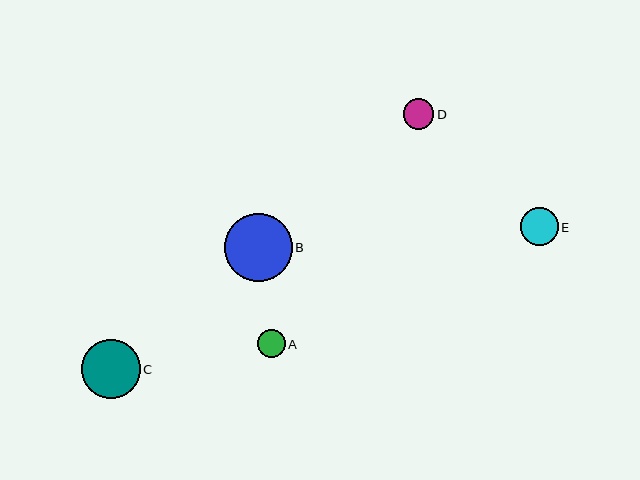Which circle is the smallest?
Circle A is the smallest with a size of approximately 28 pixels.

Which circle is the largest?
Circle B is the largest with a size of approximately 68 pixels.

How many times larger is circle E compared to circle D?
Circle E is approximately 1.2 times the size of circle D.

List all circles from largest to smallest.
From largest to smallest: B, C, E, D, A.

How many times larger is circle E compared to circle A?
Circle E is approximately 1.4 times the size of circle A.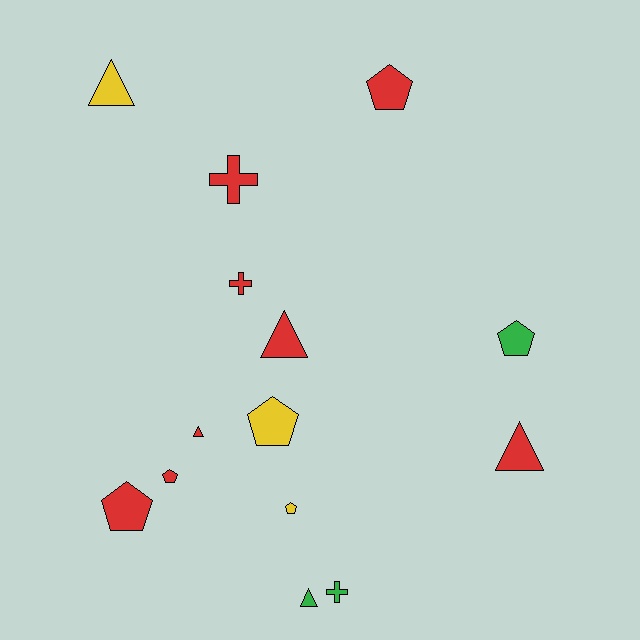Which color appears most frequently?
Red, with 8 objects.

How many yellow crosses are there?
There are no yellow crosses.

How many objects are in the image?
There are 14 objects.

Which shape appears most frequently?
Pentagon, with 6 objects.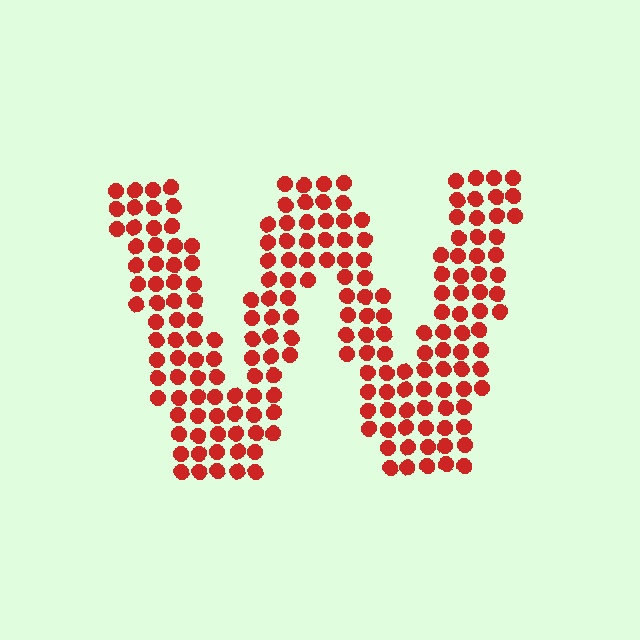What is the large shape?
The large shape is the letter W.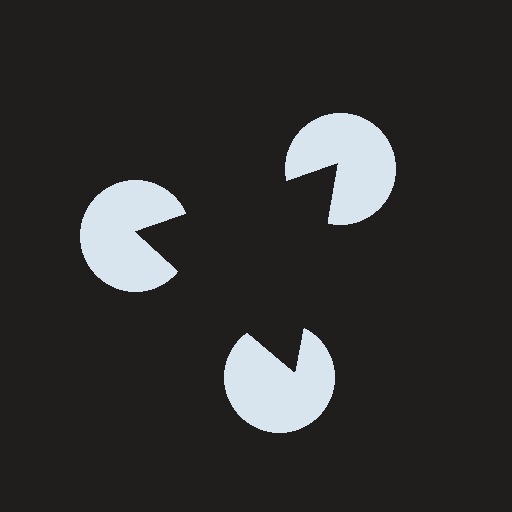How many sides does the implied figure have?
3 sides.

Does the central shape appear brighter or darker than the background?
It typically appears slightly darker than the background, even though no actual brightness change is drawn.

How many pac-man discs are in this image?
There are 3 — one at each vertex of the illusory triangle.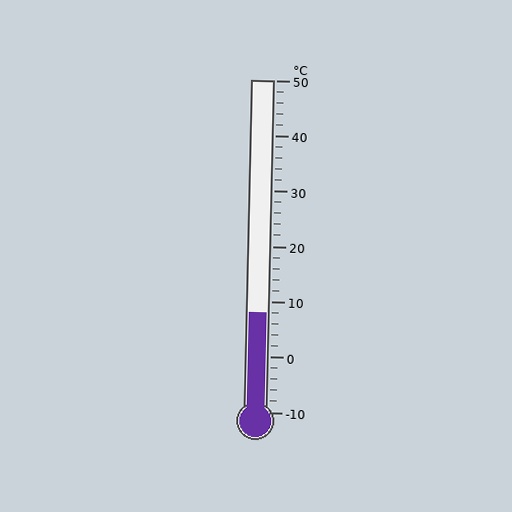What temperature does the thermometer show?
The thermometer shows approximately 8°C.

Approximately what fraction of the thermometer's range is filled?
The thermometer is filled to approximately 30% of its range.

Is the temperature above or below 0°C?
The temperature is above 0°C.